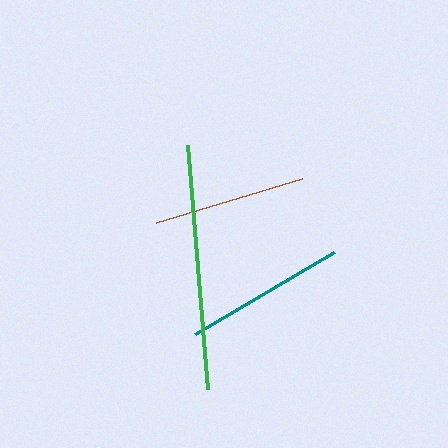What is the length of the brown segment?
The brown segment is approximately 153 pixels long.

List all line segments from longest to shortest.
From longest to shortest: green, teal, brown.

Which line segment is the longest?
The green line is the longest at approximately 246 pixels.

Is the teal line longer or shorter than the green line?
The green line is longer than the teal line.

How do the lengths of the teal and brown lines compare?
The teal and brown lines are approximately the same length.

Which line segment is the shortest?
The brown line is the shortest at approximately 153 pixels.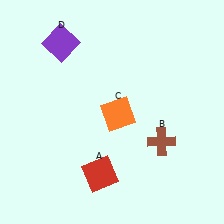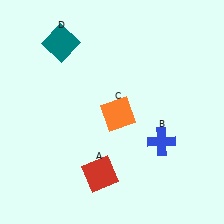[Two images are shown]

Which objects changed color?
B changed from brown to blue. D changed from purple to teal.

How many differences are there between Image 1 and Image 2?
There are 2 differences between the two images.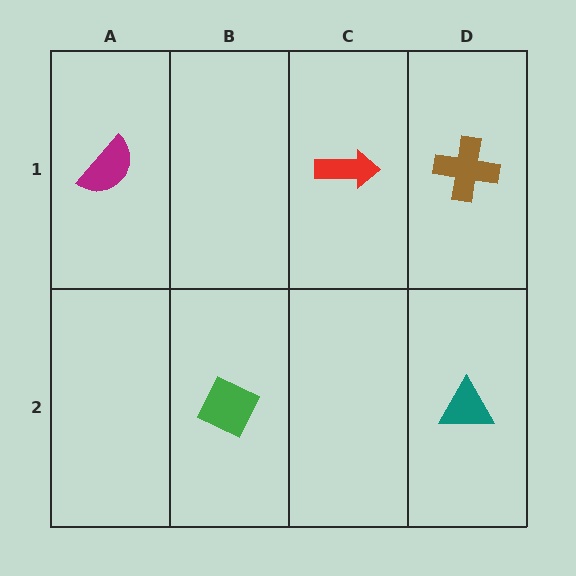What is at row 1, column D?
A brown cross.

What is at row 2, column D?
A teal triangle.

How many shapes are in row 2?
2 shapes.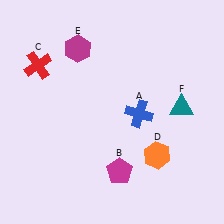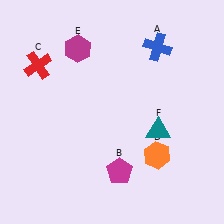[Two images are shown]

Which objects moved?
The objects that moved are: the blue cross (A), the teal triangle (F).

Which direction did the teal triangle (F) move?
The teal triangle (F) moved down.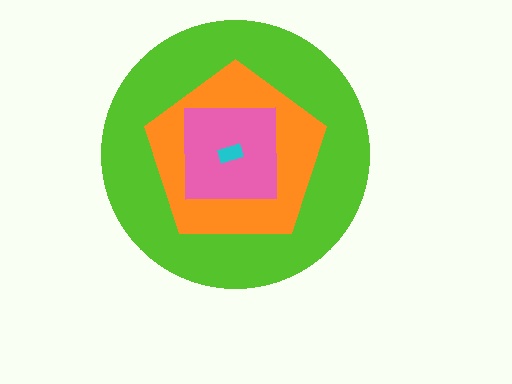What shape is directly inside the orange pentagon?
The pink square.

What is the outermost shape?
The lime circle.